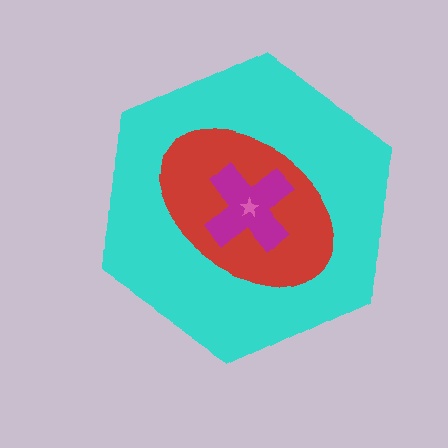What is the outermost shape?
The cyan hexagon.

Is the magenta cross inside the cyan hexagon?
Yes.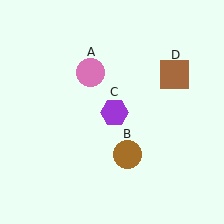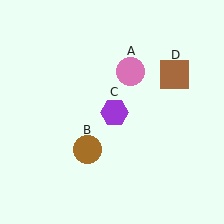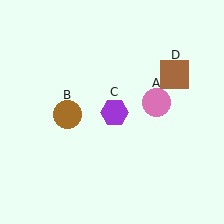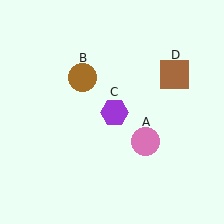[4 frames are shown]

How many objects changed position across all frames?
2 objects changed position: pink circle (object A), brown circle (object B).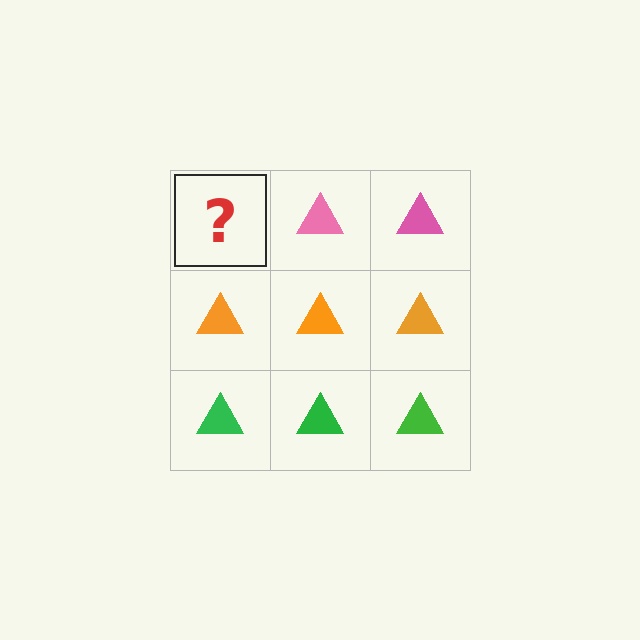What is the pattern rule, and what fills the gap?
The rule is that each row has a consistent color. The gap should be filled with a pink triangle.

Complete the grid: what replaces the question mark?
The question mark should be replaced with a pink triangle.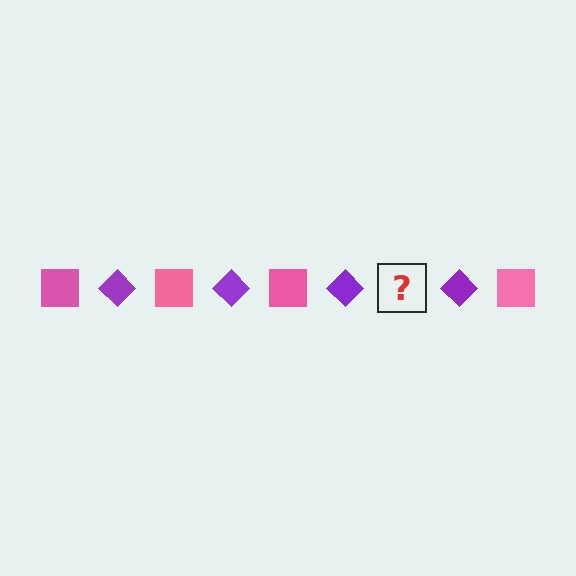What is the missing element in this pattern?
The missing element is a pink square.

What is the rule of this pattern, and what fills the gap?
The rule is that the pattern alternates between pink square and purple diamond. The gap should be filled with a pink square.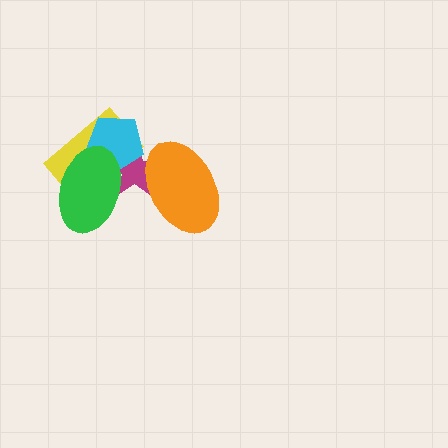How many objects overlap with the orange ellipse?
1 object overlaps with the orange ellipse.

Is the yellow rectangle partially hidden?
Yes, it is partially covered by another shape.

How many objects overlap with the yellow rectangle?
3 objects overlap with the yellow rectangle.